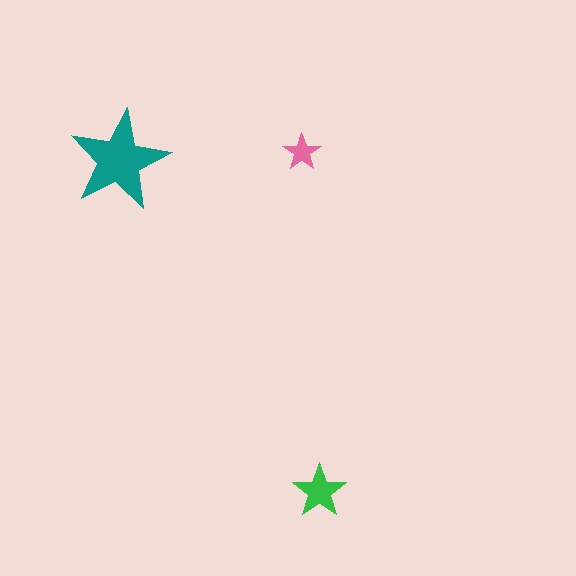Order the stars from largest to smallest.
the teal one, the green one, the pink one.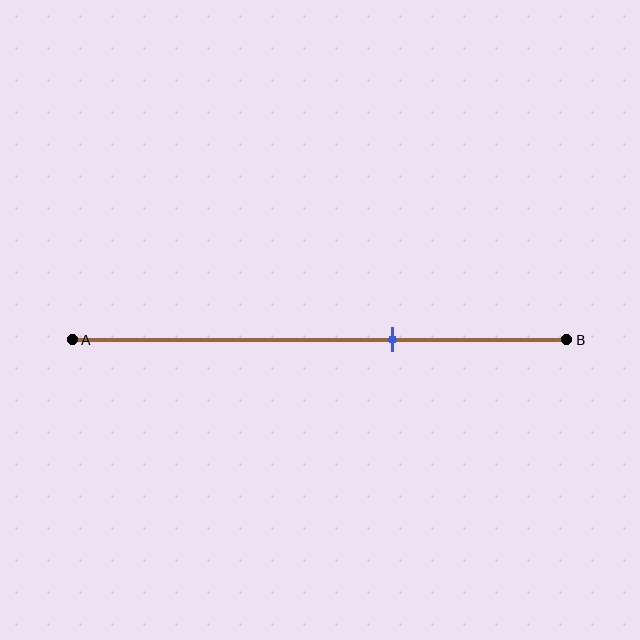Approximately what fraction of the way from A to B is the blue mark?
The blue mark is approximately 65% of the way from A to B.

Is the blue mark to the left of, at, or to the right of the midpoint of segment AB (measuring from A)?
The blue mark is to the right of the midpoint of segment AB.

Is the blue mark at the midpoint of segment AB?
No, the mark is at about 65% from A, not at the 50% midpoint.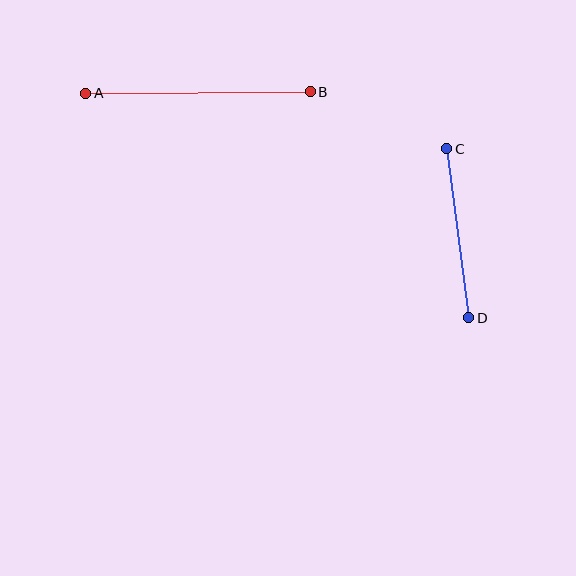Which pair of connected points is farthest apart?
Points A and B are farthest apart.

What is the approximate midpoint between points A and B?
The midpoint is at approximately (198, 92) pixels.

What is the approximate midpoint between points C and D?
The midpoint is at approximately (458, 233) pixels.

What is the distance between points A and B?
The distance is approximately 225 pixels.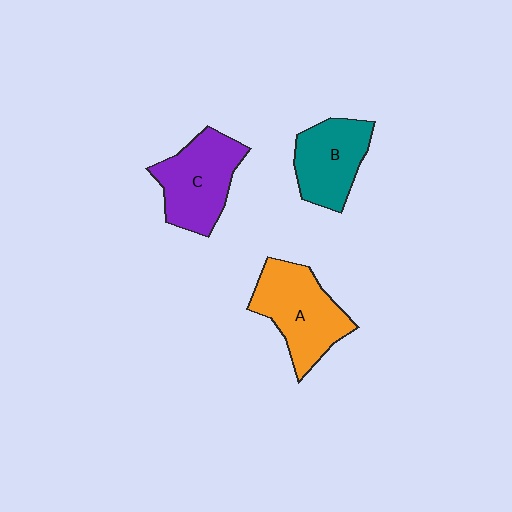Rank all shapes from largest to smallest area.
From largest to smallest: A (orange), C (purple), B (teal).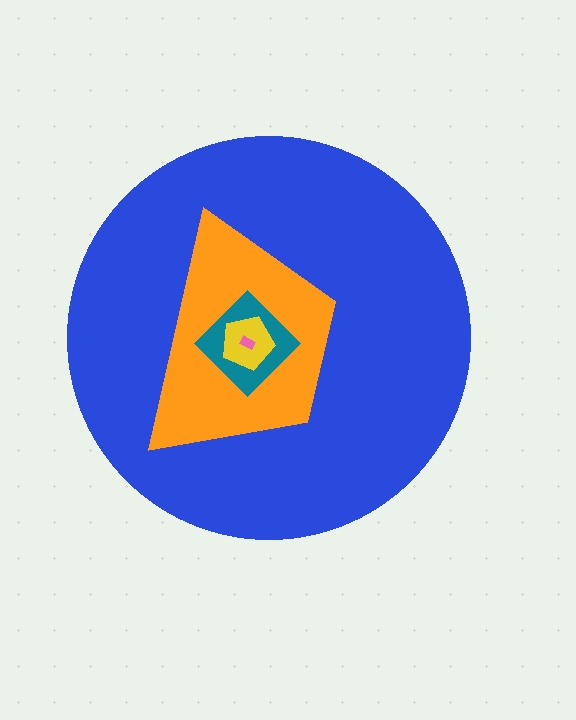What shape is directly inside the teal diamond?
The yellow pentagon.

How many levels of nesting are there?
5.